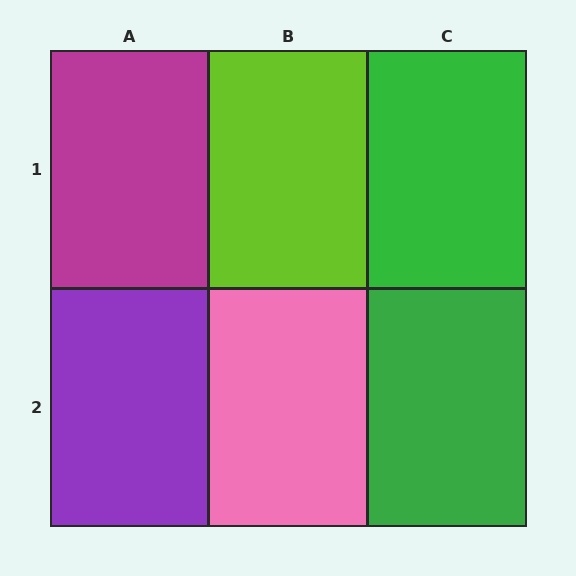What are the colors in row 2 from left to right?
Purple, pink, green.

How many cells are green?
2 cells are green.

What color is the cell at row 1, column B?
Lime.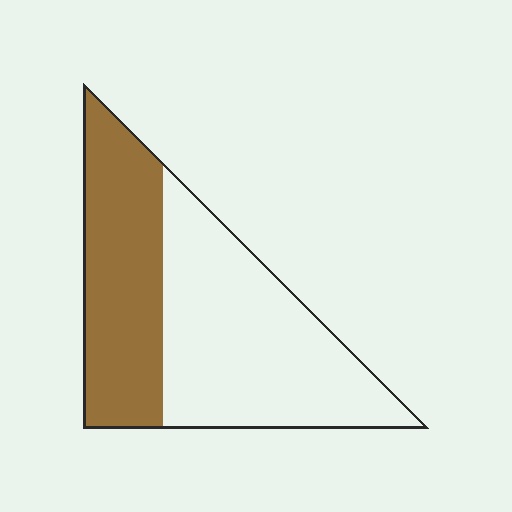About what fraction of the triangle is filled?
About two fifths (2/5).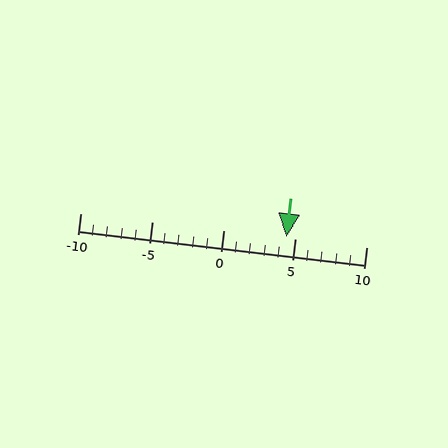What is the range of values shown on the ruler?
The ruler shows values from -10 to 10.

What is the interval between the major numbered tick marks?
The major tick marks are spaced 5 units apart.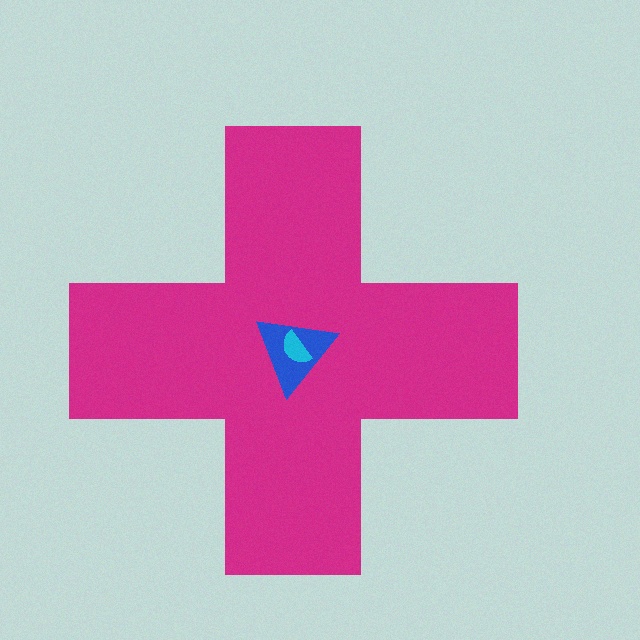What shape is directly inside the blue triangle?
The cyan semicircle.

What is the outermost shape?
The magenta cross.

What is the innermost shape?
The cyan semicircle.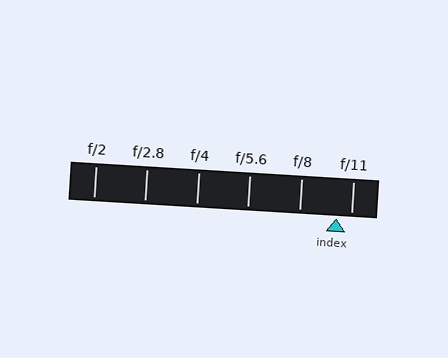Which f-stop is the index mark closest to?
The index mark is closest to f/11.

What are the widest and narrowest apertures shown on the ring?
The widest aperture shown is f/2 and the narrowest is f/11.